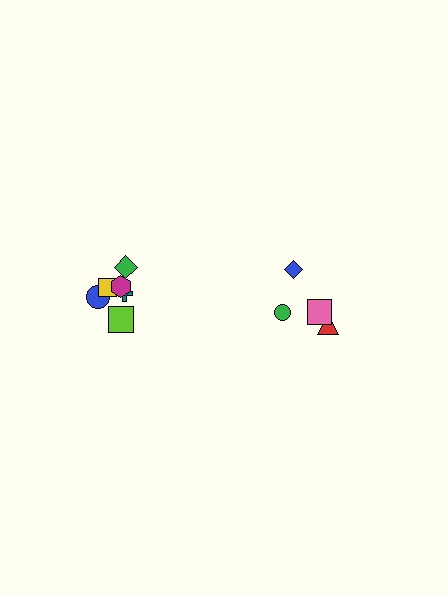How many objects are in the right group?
There are 4 objects.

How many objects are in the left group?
There are 7 objects.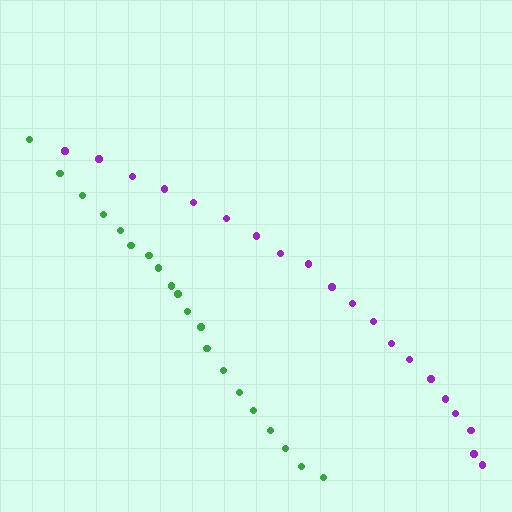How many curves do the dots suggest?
There are 2 distinct paths.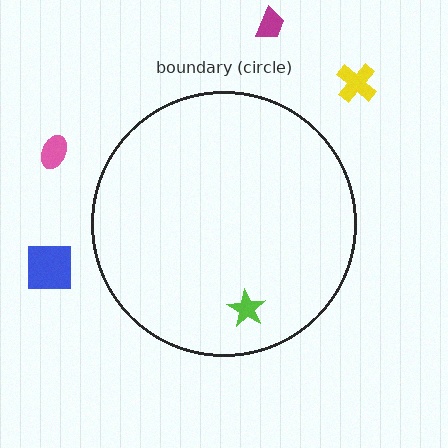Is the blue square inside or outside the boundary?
Outside.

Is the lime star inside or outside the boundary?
Inside.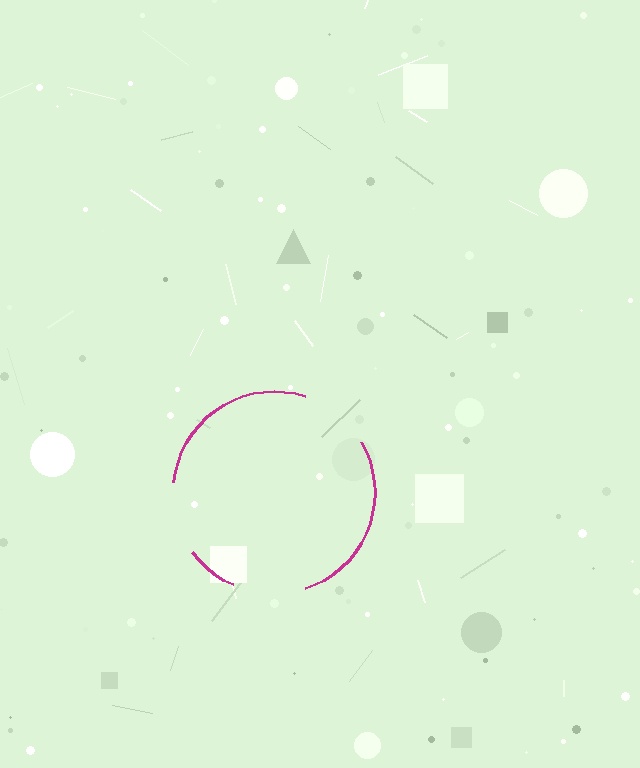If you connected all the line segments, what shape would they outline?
They would outline a circle.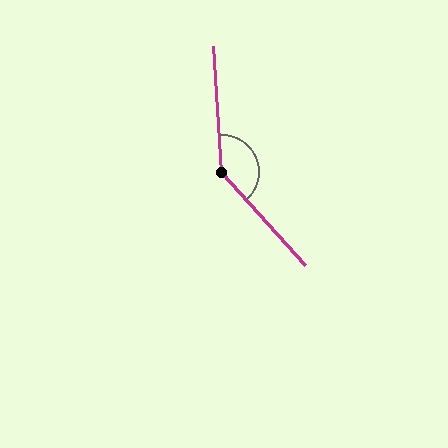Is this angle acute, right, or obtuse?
It is obtuse.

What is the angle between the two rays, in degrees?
Approximately 142 degrees.